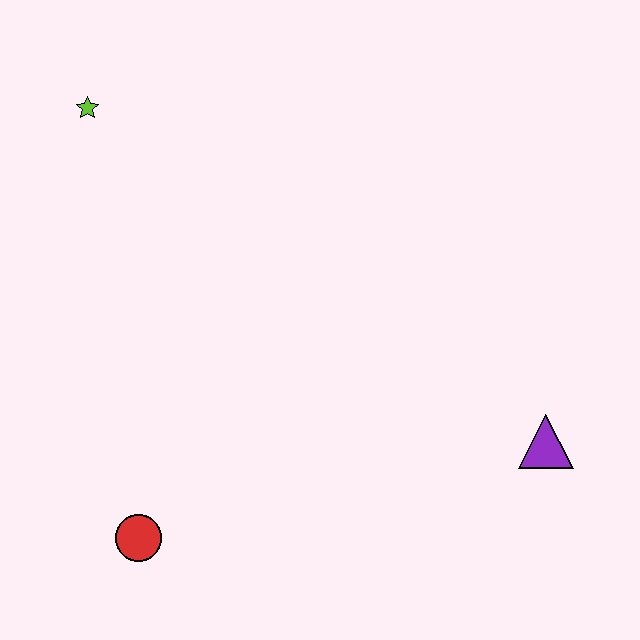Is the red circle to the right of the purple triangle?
No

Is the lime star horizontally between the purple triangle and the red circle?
No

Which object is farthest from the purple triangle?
The lime star is farthest from the purple triangle.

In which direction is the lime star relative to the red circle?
The lime star is above the red circle.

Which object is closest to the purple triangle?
The red circle is closest to the purple triangle.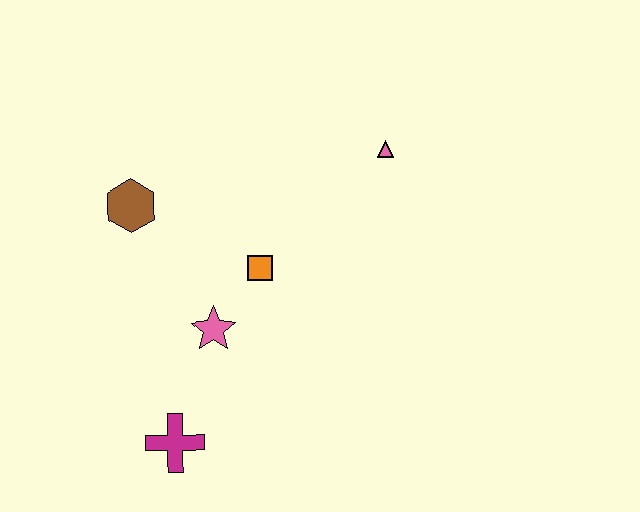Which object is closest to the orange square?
The pink star is closest to the orange square.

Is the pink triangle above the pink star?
Yes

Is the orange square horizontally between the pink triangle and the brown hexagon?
Yes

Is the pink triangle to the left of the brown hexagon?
No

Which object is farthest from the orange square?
The magenta cross is farthest from the orange square.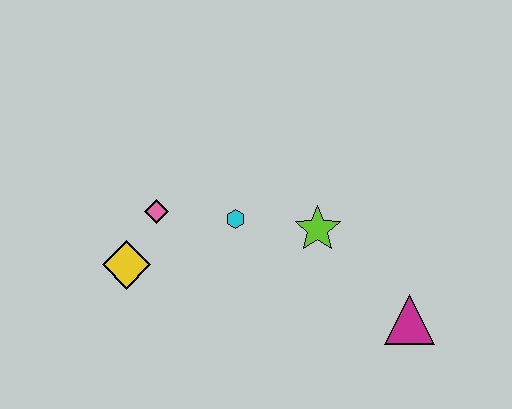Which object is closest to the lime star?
The cyan hexagon is closest to the lime star.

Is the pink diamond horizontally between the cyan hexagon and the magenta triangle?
No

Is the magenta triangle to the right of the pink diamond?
Yes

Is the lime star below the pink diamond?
Yes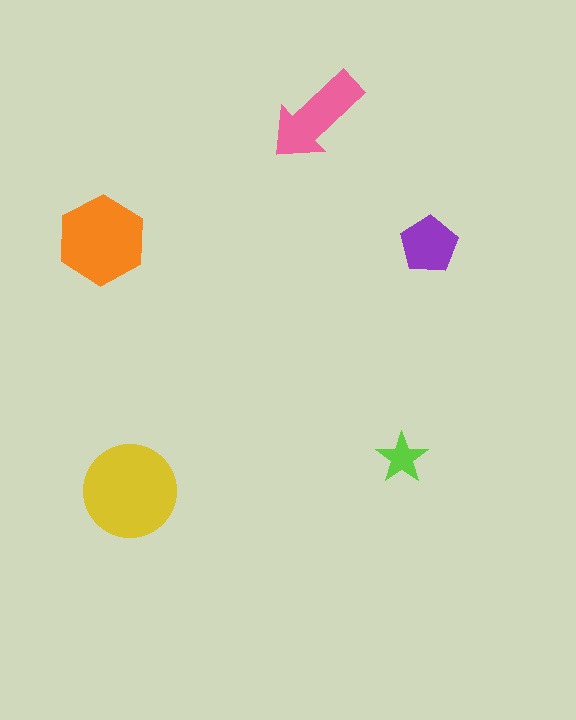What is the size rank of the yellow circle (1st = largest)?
1st.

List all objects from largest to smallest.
The yellow circle, the orange hexagon, the pink arrow, the purple pentagon, the lime star.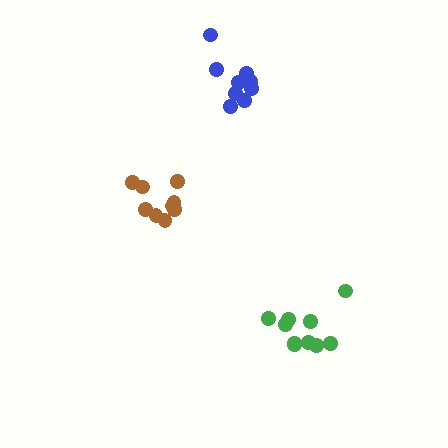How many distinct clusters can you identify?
There are 3 distinct clusters.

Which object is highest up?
The blue cluster is topmost.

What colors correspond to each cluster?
The clusters are colored: brown, green, blue.